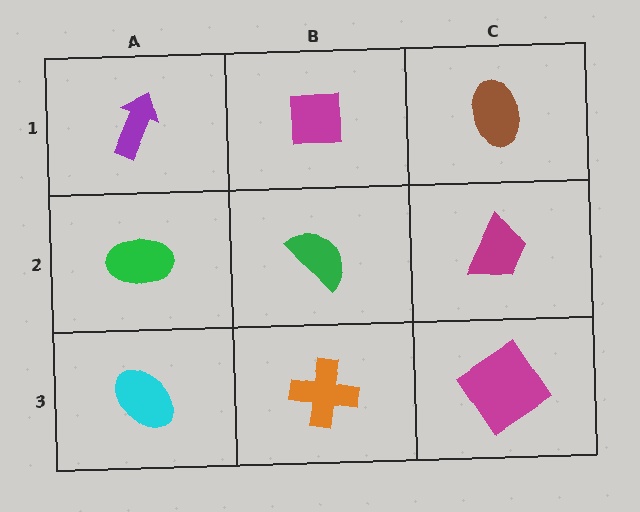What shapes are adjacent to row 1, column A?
A green ellipse (row 2, column A), a magenta square (row 1, column B).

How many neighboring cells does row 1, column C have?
2.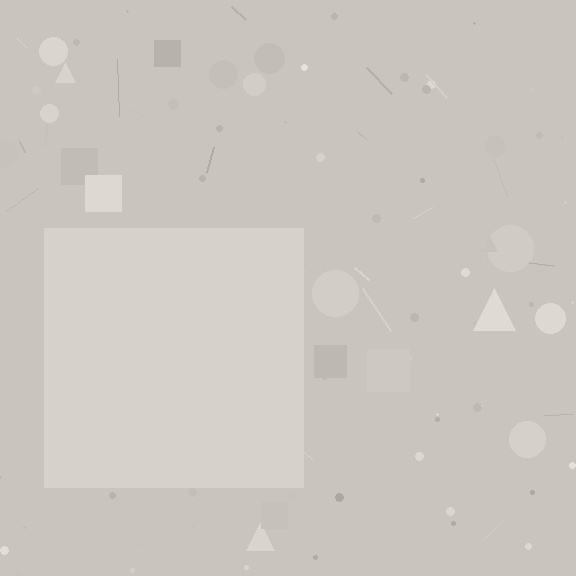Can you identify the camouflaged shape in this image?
The camouflaged shape is a square.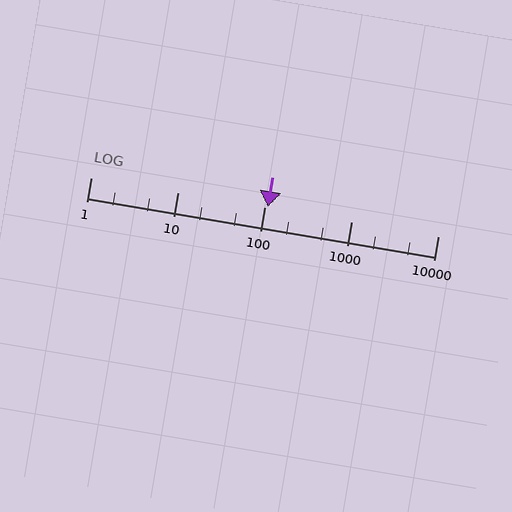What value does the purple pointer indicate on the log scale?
The pointer indicates approximately 110.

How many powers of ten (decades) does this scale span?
The scale spans 4 decades, from 1 to 10000.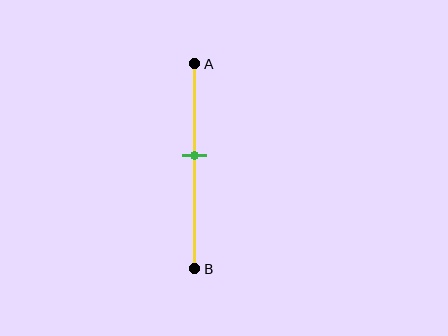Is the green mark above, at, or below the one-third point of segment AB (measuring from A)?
The green mark is below the one-third point of segment AB.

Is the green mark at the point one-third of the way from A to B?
No, the mark is at about 45% from A, not at the 33% one-third point.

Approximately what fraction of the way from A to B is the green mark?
The green mark is approximately 45% of the way from A to B.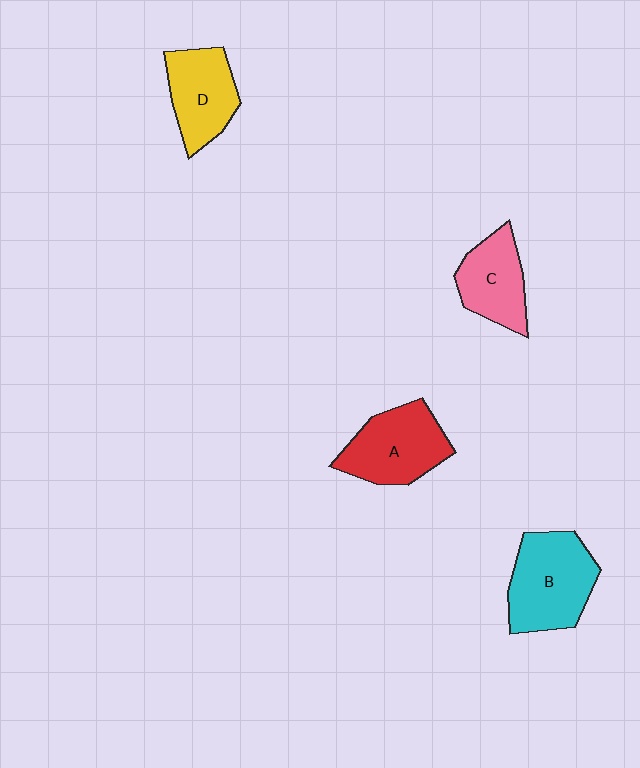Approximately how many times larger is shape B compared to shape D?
Approximately 1.3 times.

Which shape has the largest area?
Shape B (cyan).